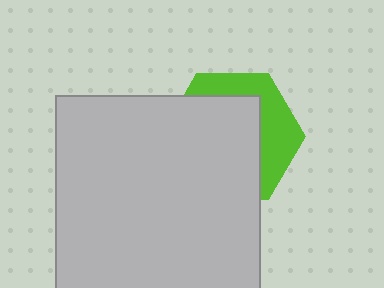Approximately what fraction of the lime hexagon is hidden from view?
Roughly 65% of the lime hexagon is hidden behind the light gray square.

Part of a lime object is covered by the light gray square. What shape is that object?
It is a hexagon.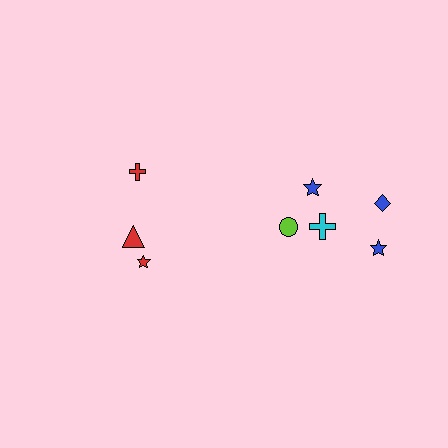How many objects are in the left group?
There are 3 objects.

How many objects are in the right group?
There are 5 objects.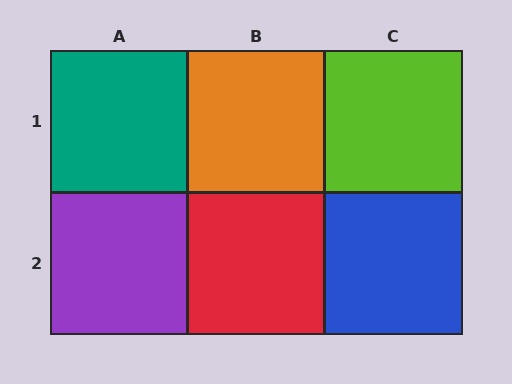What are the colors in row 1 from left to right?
Teal, orange, lime.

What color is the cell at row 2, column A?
Purple.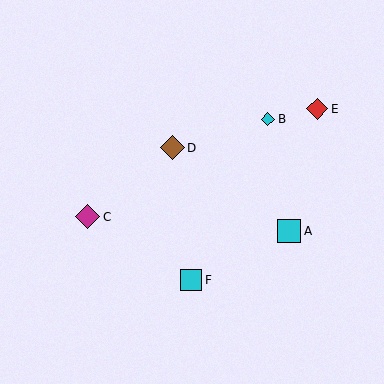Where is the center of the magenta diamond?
The center of the magenta diamond is at (88, 217).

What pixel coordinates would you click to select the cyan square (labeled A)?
Click at (289, 231) to select the cyan square A.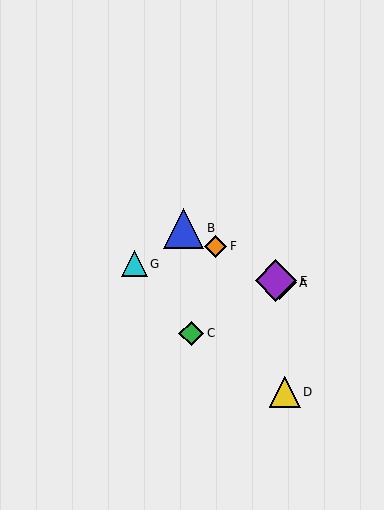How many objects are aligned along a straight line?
4 objects (A, B, E, F) are aligned along a straight line.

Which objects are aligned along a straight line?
Objects A, B, E, F are aligned along a straight line.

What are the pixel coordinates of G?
Object G is at (134, 264).